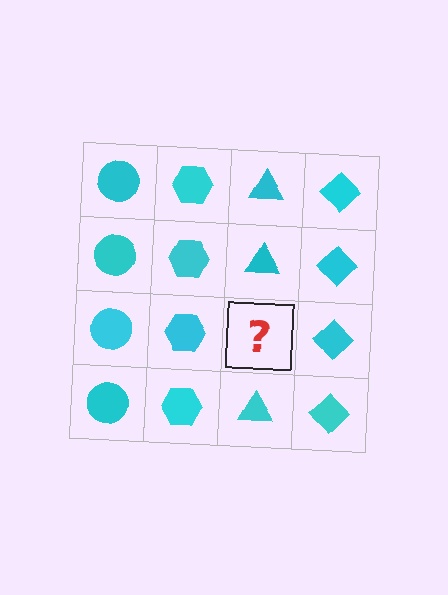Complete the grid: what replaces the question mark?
The question mark should be replaced with a cyan triangle.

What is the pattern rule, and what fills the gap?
The rule is that each column has a consistent shape. The gap should be filled with a cyan triangle.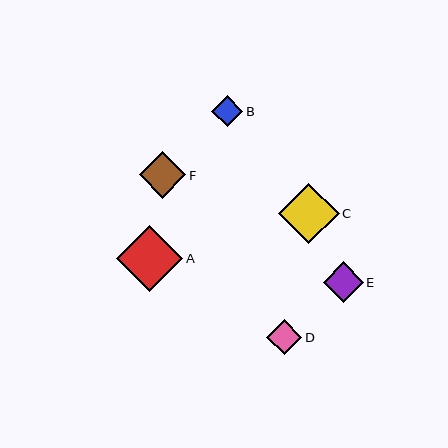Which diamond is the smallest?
Diamond B is the smallest with a size of approximately 31 pixels.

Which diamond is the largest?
Diamond A is the largest with a size of approximately 66 pixels.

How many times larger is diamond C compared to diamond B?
Diamond C is approximately 1.9 times the size of diamond B.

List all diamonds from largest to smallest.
From largest to smallest: A, C, F, E, D, B.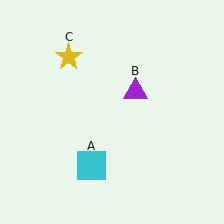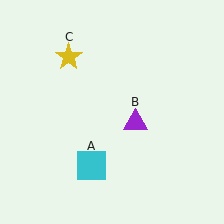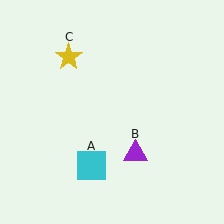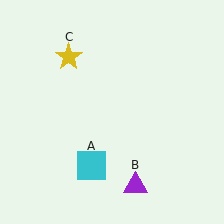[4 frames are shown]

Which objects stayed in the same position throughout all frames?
Cyan square (object A) and yellow star (object C) remained stationary.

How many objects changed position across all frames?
1 object changed position: purple triangle (object B).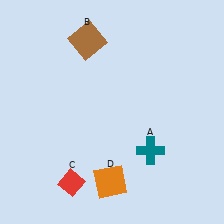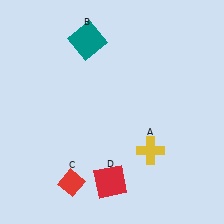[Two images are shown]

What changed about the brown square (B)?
In Image 1, B is brown. In Image 2, it changed to teal.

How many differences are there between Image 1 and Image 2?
There are 3 differences between the two images.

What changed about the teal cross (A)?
In Image 1, A is teal. In Image 2, it changed to yellow.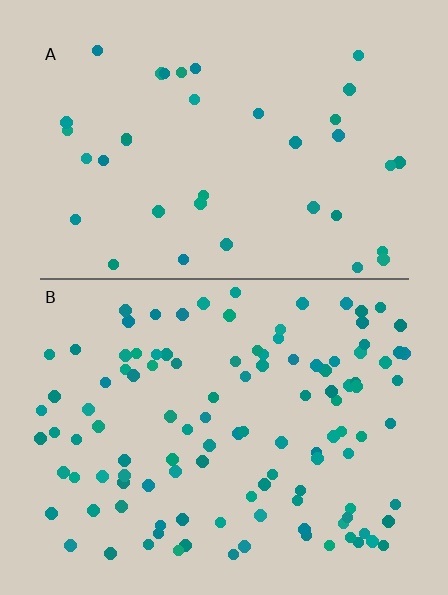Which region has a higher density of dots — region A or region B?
B (the bottom).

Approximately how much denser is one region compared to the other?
Approximately 3.0× — region B over region A.